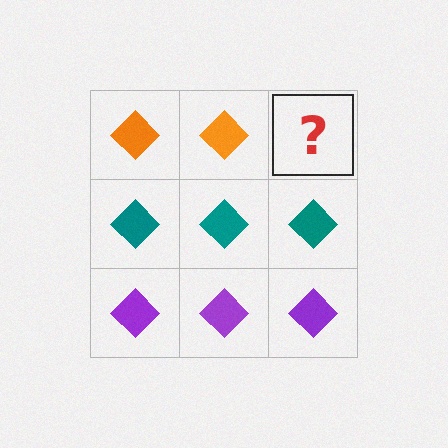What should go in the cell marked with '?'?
The missing cell should contain an orange diamond.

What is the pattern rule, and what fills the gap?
The rule is that each row has a consistent color. The gap should be filled with an orange diamond.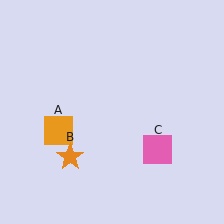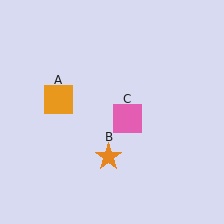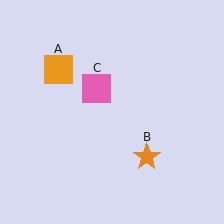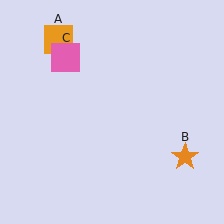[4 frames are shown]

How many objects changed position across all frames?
3 objects changed position: orange square (object A), orange star (object B), pink square (object C).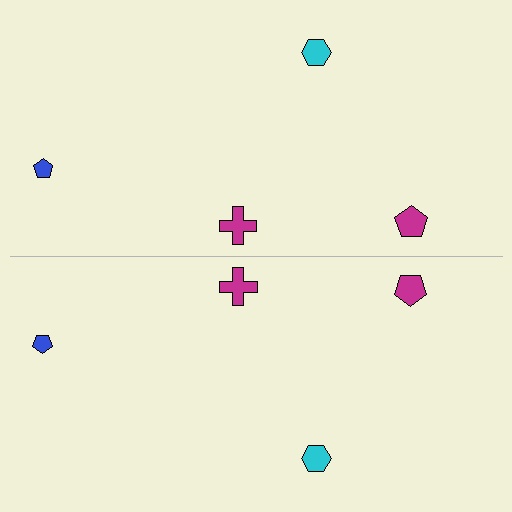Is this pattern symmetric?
Yes, this pattern has bilateral (reflection) symmetry.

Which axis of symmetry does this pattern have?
The pattern has a horizontal axis of symmetry running through the center of the image.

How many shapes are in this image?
There are 8 shapes in this image.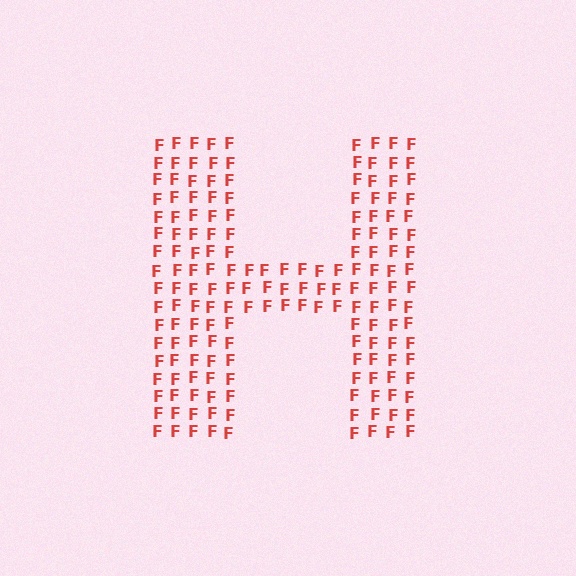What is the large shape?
The large shape is the letter H.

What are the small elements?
The small elements are letter F's.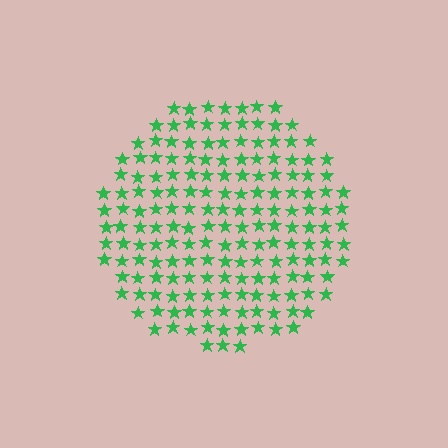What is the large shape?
The large shape is a circle.